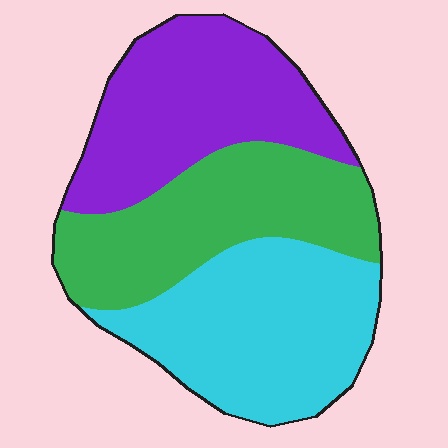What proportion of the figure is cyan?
Cyan covers roughly 35% of the figure.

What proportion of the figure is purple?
Purple takes up about one third (1/3) of the figure.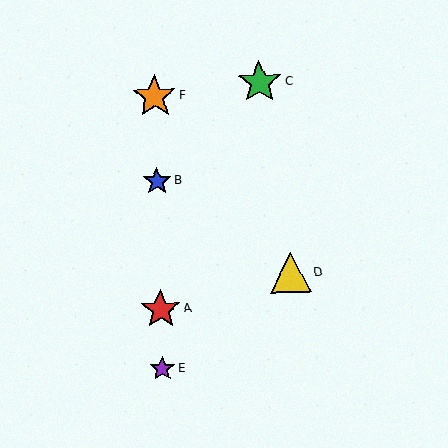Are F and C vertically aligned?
No, F is at x≈154 and C is at x≈260.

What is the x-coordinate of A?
Object A is at x≈161.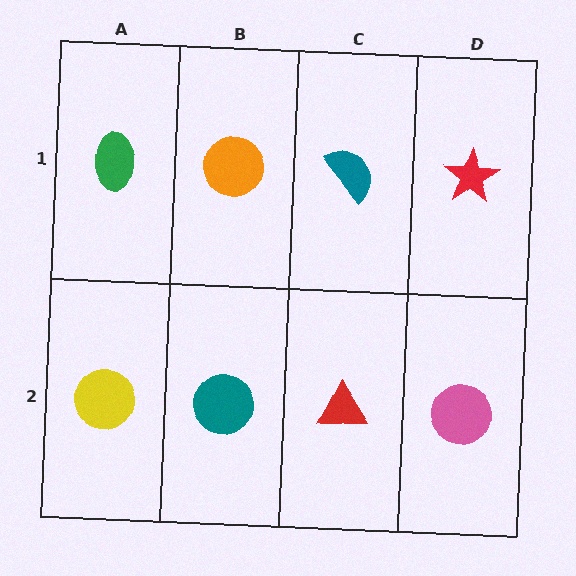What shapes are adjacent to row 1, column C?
A red triangle (row 2, column C), an orange circle (row 1, column B), a red star (row 1, column D).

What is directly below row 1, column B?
A teal circle.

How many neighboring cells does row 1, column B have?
3.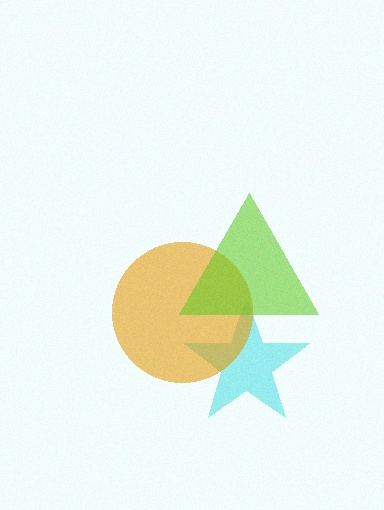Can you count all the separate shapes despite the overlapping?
Yes, there are 3 separate shapes.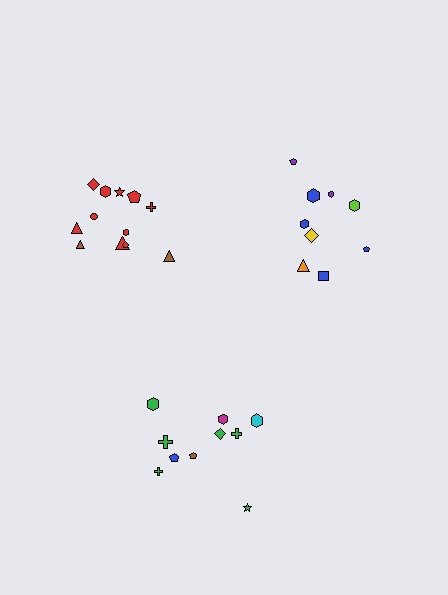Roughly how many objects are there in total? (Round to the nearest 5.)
Roughly 30 objects in total.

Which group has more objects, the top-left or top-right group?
The top-left group.